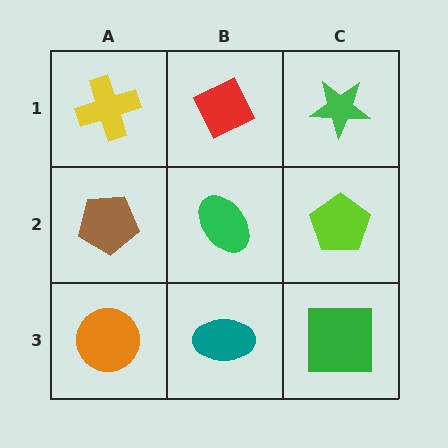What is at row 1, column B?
A red diamond.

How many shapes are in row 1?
3 shapes.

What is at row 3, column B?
A teal ellipse.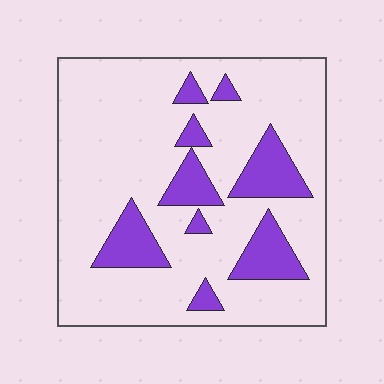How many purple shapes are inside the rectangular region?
9.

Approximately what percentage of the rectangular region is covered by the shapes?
Approximately 20%.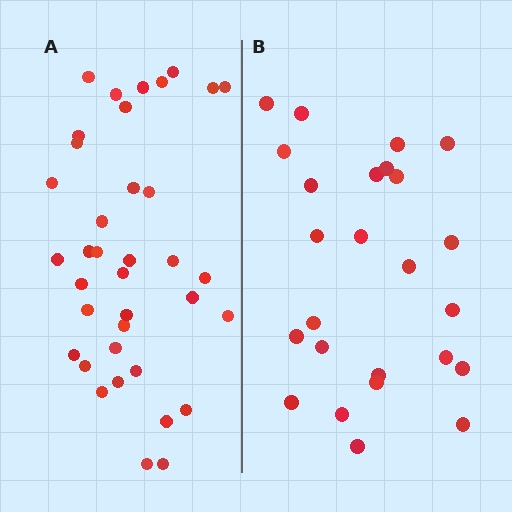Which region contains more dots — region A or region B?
Region A (the left region) has more dots.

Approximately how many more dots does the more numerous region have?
Region A has roughly 12 or so more dots than region B.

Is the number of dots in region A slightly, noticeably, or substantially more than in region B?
Region A has substantially more. The ratio is roughly 1.5 to 1.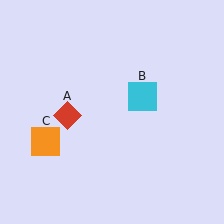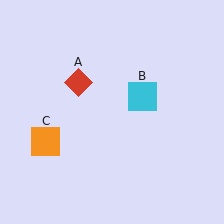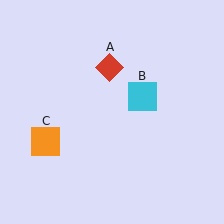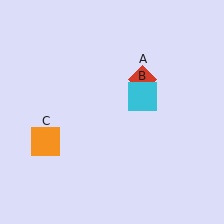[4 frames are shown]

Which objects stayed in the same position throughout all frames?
Cyan square (object B) and orange square (object C) remained stationary.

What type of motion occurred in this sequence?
The red diamond (object A) rotated clockwise around the center of the scene.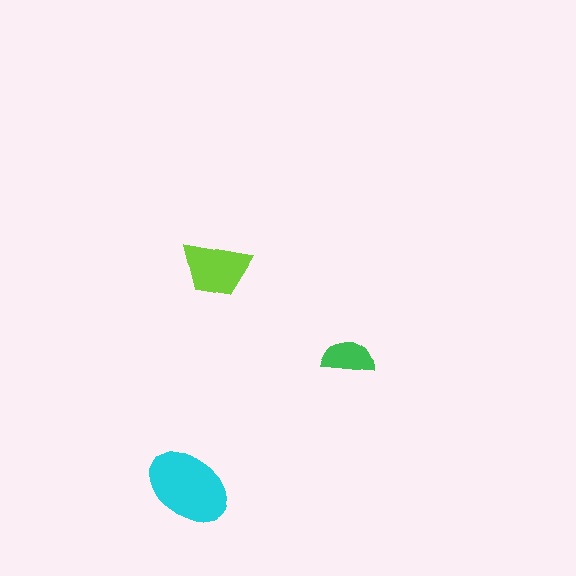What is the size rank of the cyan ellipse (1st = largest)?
1st.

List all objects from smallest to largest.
The green semicircle, the lime trapezoid, the cyan ellipse.